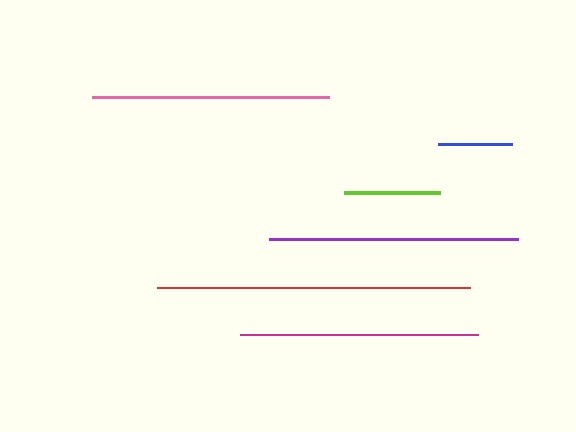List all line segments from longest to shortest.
From longest to shortest: red, purple, magenta, pink, lime, blue.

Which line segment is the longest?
The red line is the longest at approximately 313 pixels.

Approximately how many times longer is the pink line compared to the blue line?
The pink line is approximately 3.2 times the length of the blue line.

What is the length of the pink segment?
The pink segment is approximately 237 pixels long.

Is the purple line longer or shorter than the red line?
The red line is longer than the purple line.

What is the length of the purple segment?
The purple segment is approximately 249 pixels long.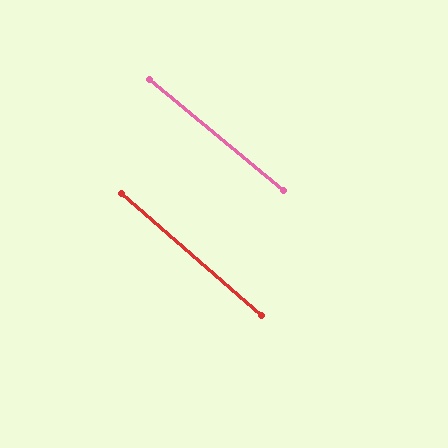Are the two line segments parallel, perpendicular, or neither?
Parallel — their directions differ by only 1.1°.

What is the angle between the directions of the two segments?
Approximately 1 degree.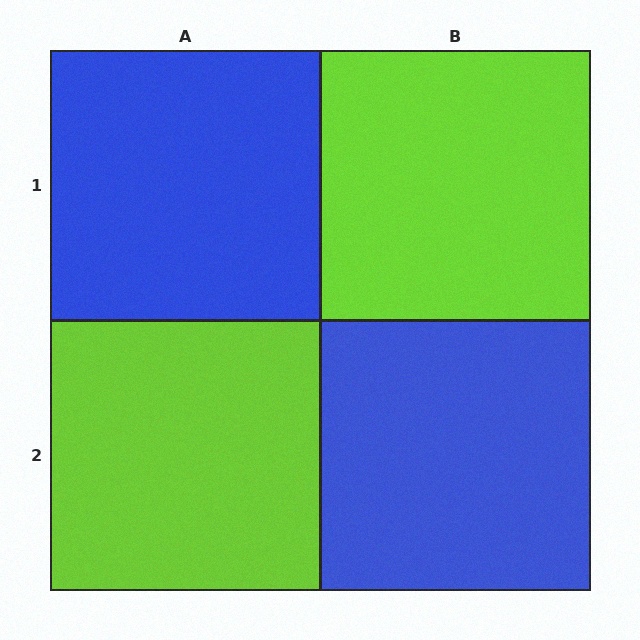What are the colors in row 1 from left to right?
Blue, lime.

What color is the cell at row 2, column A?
Lime.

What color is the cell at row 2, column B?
Blue.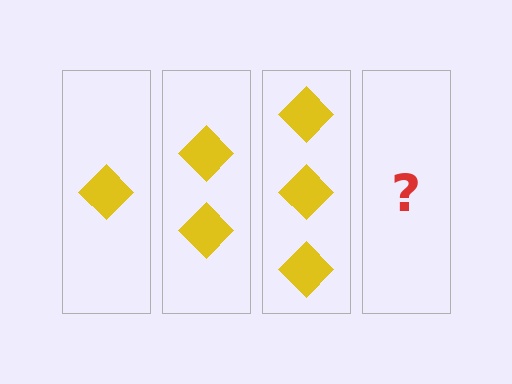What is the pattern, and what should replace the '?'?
The pattern is that each step adds one more diamond. The '?' should be 4 diamonds.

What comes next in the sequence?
The next element should be 4 diamonds.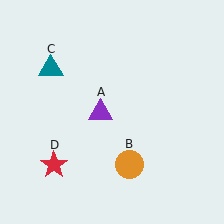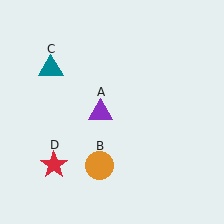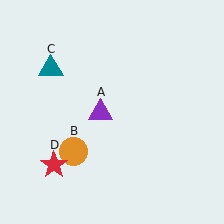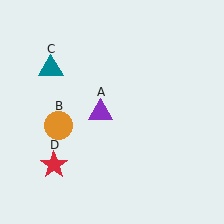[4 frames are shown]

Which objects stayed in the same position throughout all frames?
Purple triangle (object A) and teal triangle (object C) and red star (object D) remained stationary.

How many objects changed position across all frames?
1 object changed position: orange circle (object B).